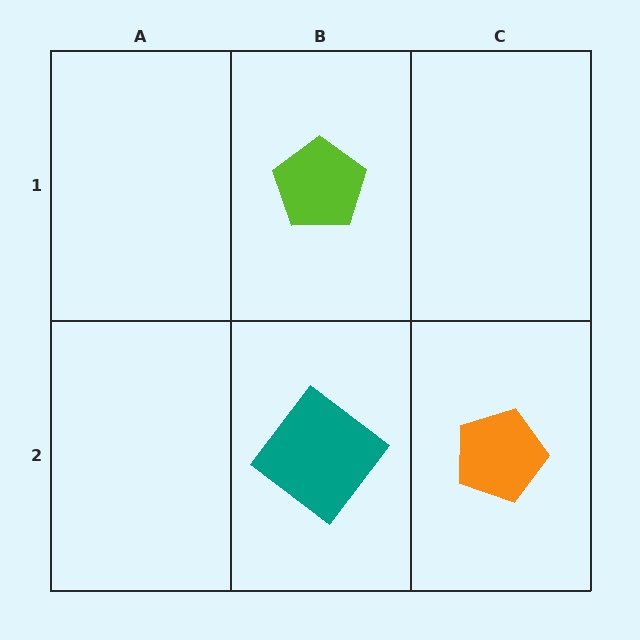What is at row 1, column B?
A lime pentagon.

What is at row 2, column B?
A teal diamond.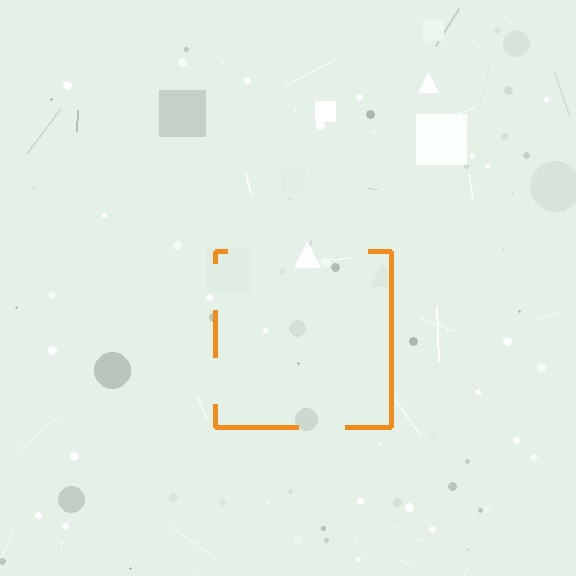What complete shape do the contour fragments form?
The contour fragments form a square.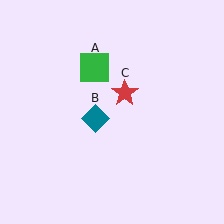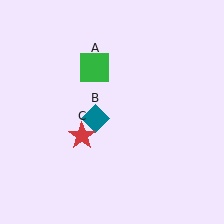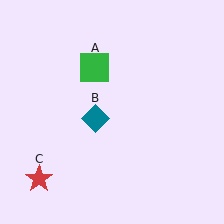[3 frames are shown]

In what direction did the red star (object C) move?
The red star (object C) moved down and to the left.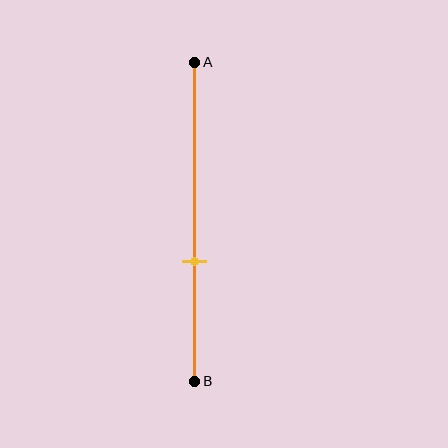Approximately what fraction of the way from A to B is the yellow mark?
The yellow mark is approximately 60% of the way from A to B.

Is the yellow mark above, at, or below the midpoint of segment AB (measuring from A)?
The yellow mark is below the midpoint of segment AB.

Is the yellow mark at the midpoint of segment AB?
No, the mark is at about 60% from A, not at the 50% midpoint.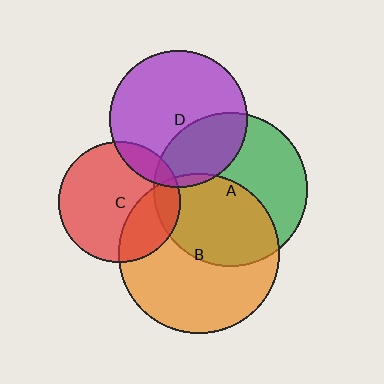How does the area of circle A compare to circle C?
Approximately 1.6 times.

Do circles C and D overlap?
Yes.